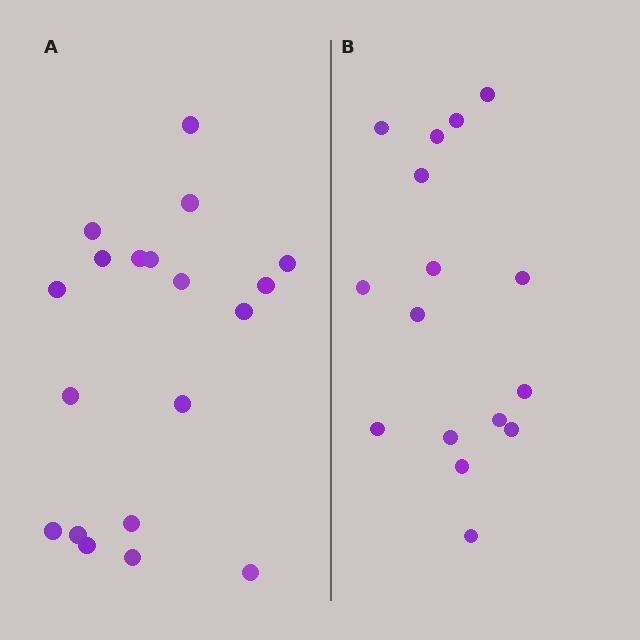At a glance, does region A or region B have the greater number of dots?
Region A (the left region) has more dots.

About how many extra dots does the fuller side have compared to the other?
Region A has just a few more — roughly 2 or 3 more dots than region B.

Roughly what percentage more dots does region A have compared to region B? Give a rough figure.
About 20% more.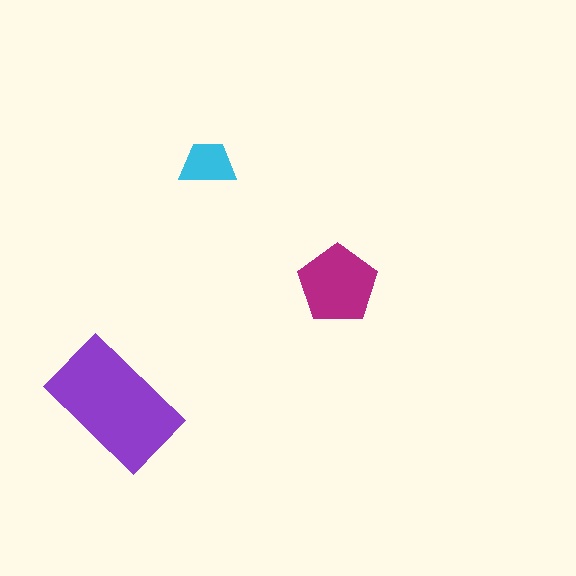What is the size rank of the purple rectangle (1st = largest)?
1st.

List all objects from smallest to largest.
The cyan trapezoid, the magenta pentagon, the purple rectangle.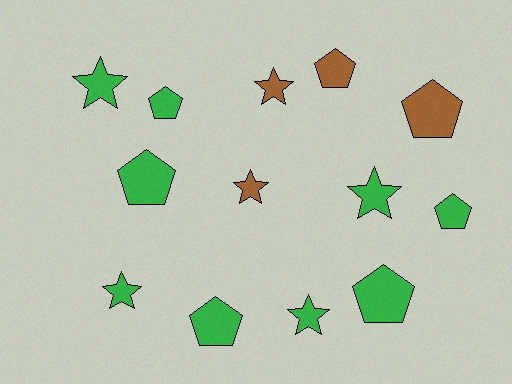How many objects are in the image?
There are 13 objects.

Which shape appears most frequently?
Pentagon, with 7 objects.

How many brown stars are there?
There are 2 brown stars.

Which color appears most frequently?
Green, with 9 objects.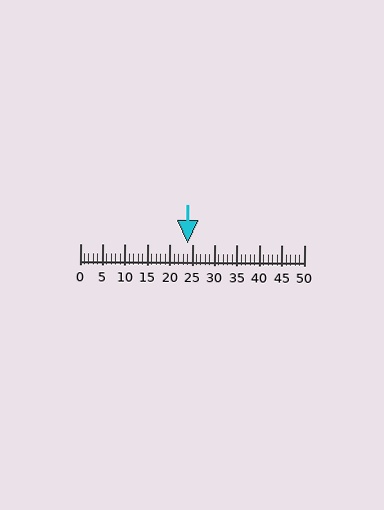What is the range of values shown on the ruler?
The ruler shows values from 0 to 50.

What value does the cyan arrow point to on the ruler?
The cyan arrow points to approximately 24.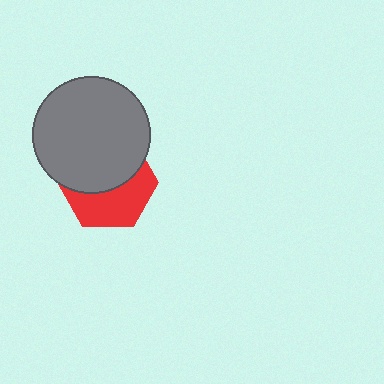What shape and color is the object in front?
The object in front is a gray circle.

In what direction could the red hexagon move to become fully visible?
The red hexagon could move down. That would shift it out from behind the gray circle entirely.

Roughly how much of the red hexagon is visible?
About half of it is visible (roughly 47%).